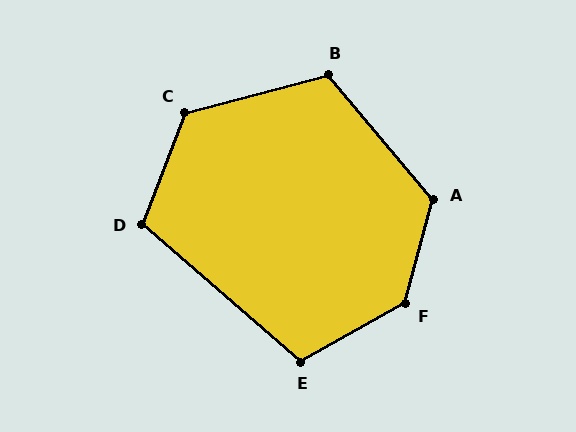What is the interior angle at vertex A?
Approximately 125 degrees (obtuse).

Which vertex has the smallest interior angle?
E, at approximately 110 degrees.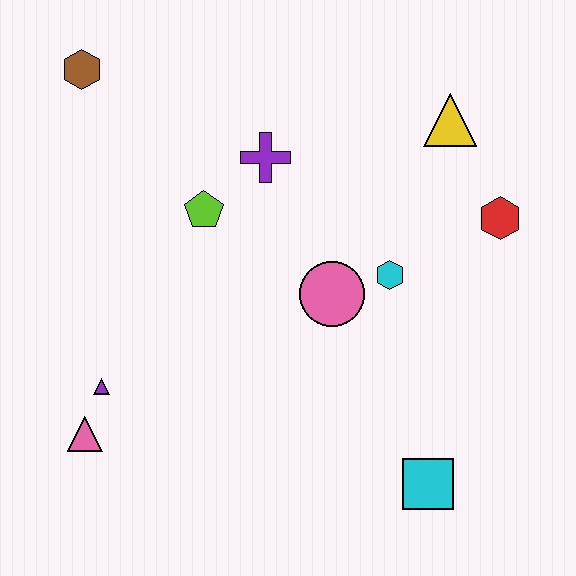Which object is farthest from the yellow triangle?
The pink triangle is farthest from the yellow triangle.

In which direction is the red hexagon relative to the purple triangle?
The red hexagon is to the right of the purple triangle.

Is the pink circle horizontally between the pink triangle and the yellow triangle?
Yes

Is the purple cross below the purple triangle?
No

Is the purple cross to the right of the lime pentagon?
Yes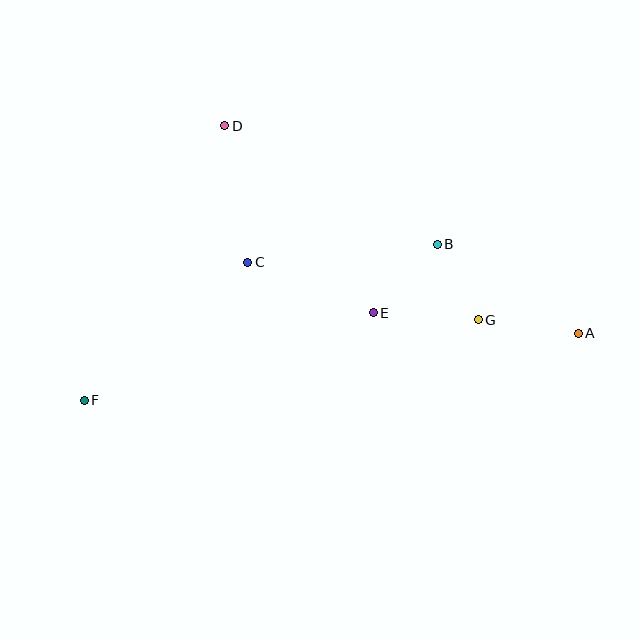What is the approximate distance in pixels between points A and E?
The distance between A and E is approximately 206 pixels.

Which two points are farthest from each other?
Points A and F are farthest from each other.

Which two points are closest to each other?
Points B and G are closest to each other.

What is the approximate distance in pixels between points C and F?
The distance between C and F is approximately 214 pixels.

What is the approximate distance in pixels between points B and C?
The distance between B and C is approximately 190 pixels.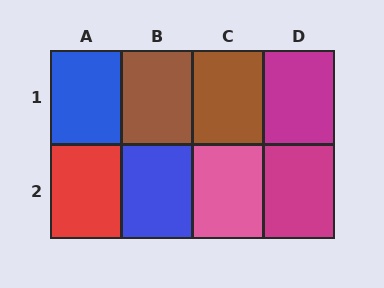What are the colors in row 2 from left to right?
Red, blue, pink, magenta.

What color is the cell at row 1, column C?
Brown.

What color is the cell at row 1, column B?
Brown.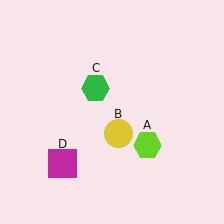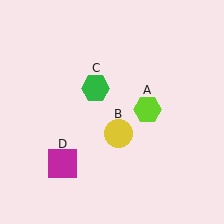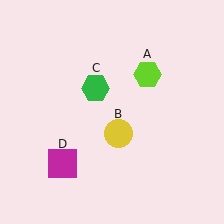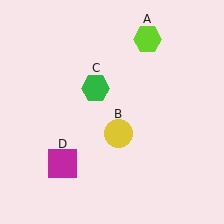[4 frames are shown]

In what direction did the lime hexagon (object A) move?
The lime hexagon (object A) moved up.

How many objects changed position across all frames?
1 object changed position: lime hexagon (object A).